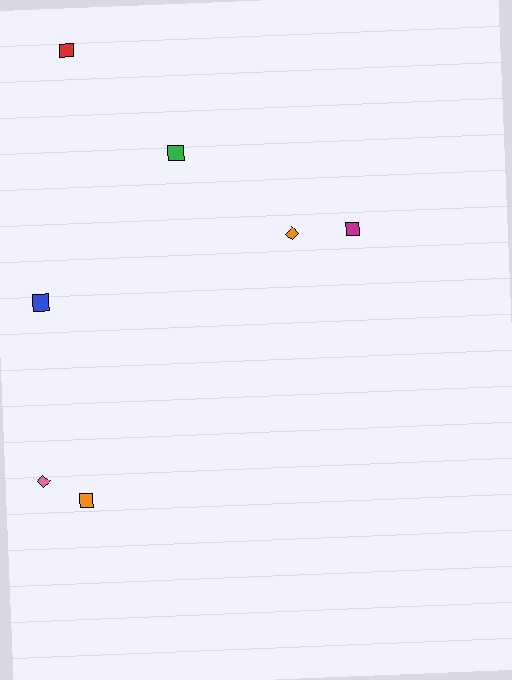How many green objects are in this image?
There is 1 green object.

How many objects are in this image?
There are 7 objects.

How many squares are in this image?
There are 5 squares.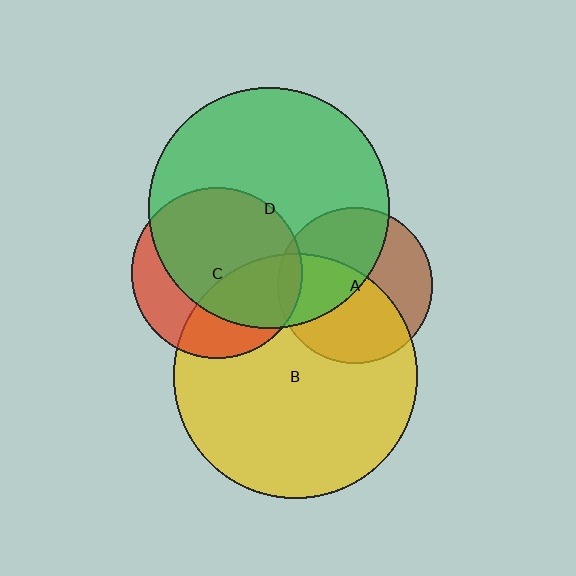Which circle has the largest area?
Circle B (yellow).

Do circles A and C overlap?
Yes.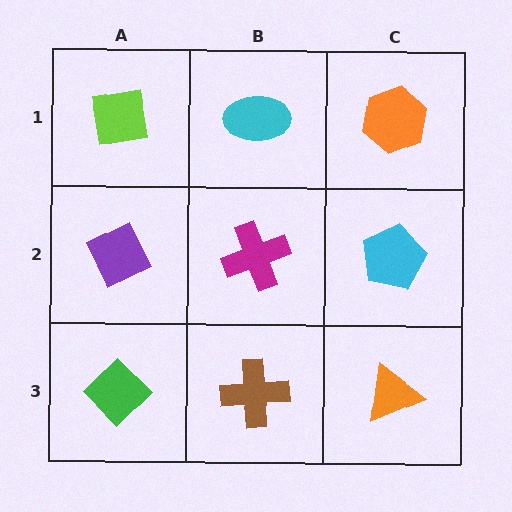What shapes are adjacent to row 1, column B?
A magenta cross (row 2, column B), a lime square (row 1, column A), an orange hexagon (row 1, column C).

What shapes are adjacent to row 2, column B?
A cyan ellipse (row 1, column B), a brown cross (row 3, column B), a purple diamond (row 2, column A), a cyan pentagon (row 2, column C).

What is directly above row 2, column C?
An orange hexagon.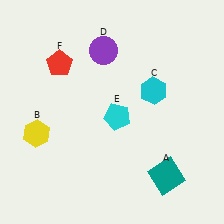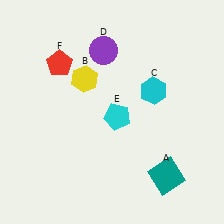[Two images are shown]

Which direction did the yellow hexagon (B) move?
The yellow hexagon (B) moved up.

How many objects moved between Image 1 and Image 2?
1 object moved between the two images.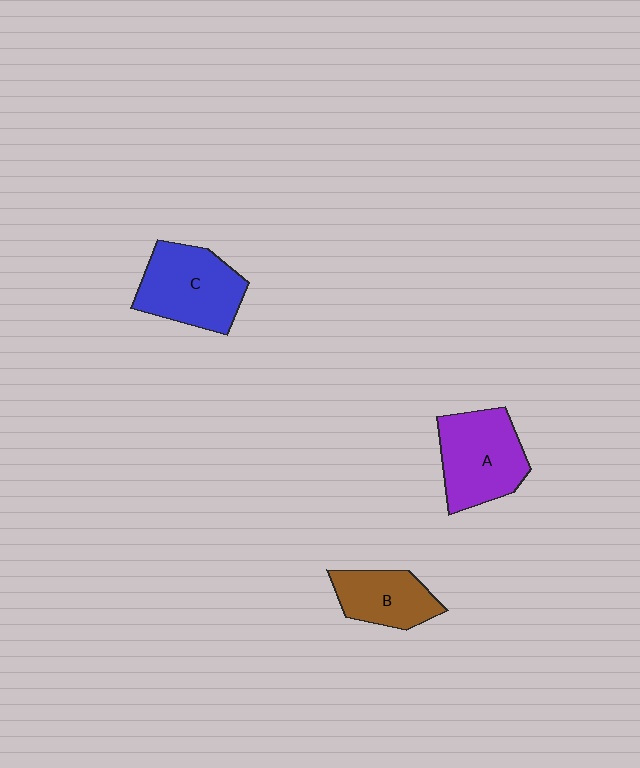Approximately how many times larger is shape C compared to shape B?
Approximately 1.5 times.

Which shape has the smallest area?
Shape B (brown).